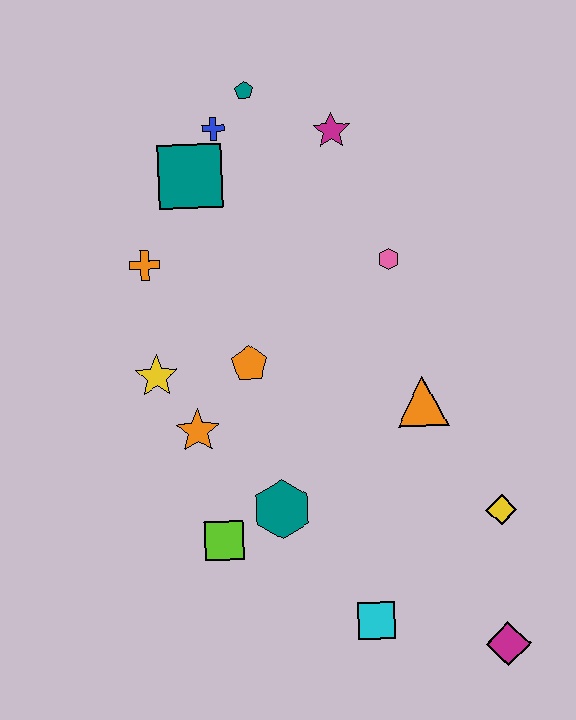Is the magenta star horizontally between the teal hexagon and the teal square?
No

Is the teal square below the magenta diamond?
No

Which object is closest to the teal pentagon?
The blue cross is closest to the teal pentagon.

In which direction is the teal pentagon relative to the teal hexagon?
The teal pentagon is above the teal hexagon.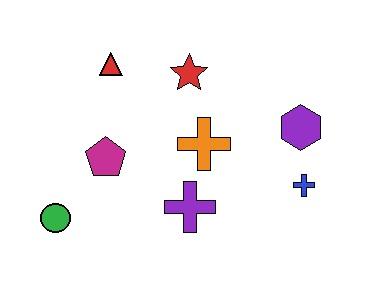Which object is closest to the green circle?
The magenta pentagon is closest to the green circle.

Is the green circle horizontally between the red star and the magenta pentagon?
No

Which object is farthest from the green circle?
The purple hexagon is farthest from the green circle.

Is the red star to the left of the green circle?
No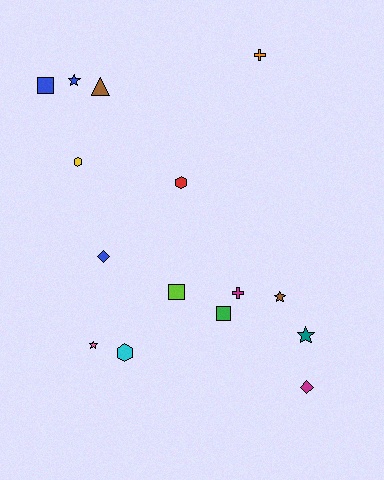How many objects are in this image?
There are 15 objects.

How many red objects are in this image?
There is 1 red object.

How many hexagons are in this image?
There are 3 hexagons.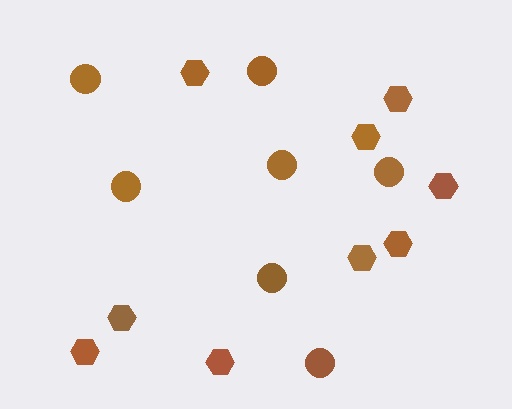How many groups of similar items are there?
There are 2 groups: one group of circles (7) and one group of hexagons (9).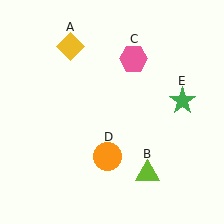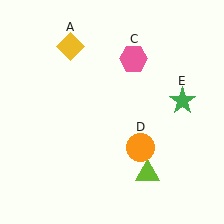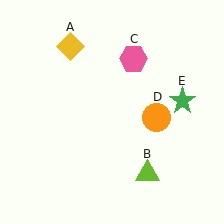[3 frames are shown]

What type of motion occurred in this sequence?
The orange circle (object D) rotated counterclockwise around the center of the scene.